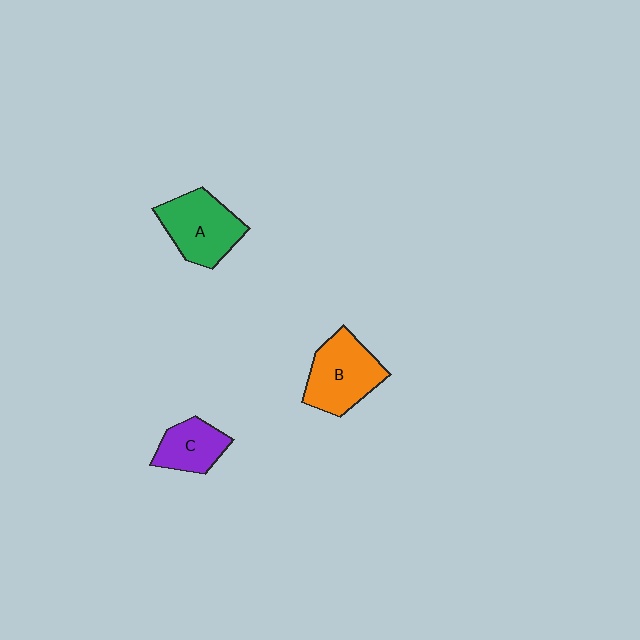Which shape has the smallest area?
Shape C (purple).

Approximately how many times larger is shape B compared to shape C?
Approximately 1.5 times.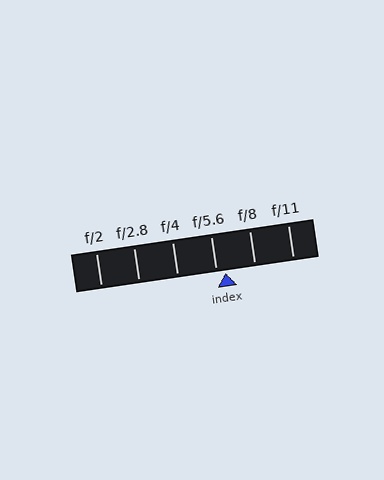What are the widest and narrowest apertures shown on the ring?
The widest aperture shown is f/2 and the narrowest is f/11.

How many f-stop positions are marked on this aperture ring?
There are 6 f-stop positions marked.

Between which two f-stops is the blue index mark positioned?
The index mark is between f/5.6 and f/8.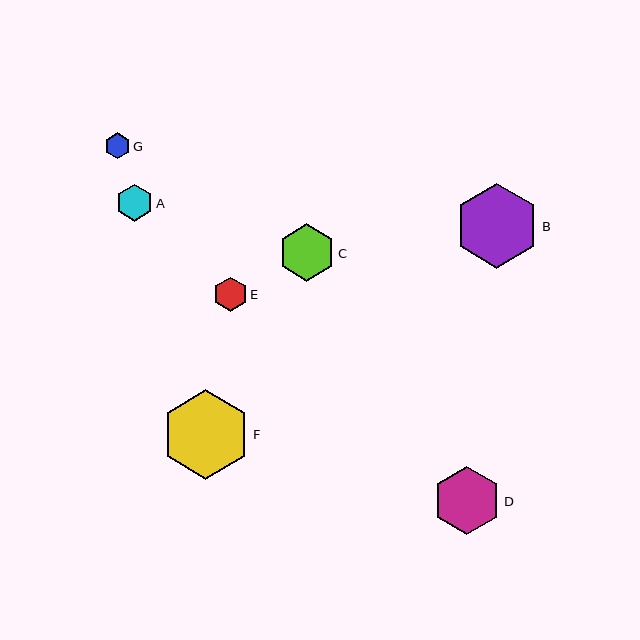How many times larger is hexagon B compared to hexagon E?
Hexagon B is approximately 2.5 times the size of hexagon E.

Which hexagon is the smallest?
Hexagon G is the smallest with a size of approximately 26 pixels.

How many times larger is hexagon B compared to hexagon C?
Hexagon B is approximately 1.5 times the size of hexagon C.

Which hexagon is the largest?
Hexagon F is the largest with a size of approximately 89 pixels.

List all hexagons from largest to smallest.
From largest to smallest: F, B, D, C, A, E, G.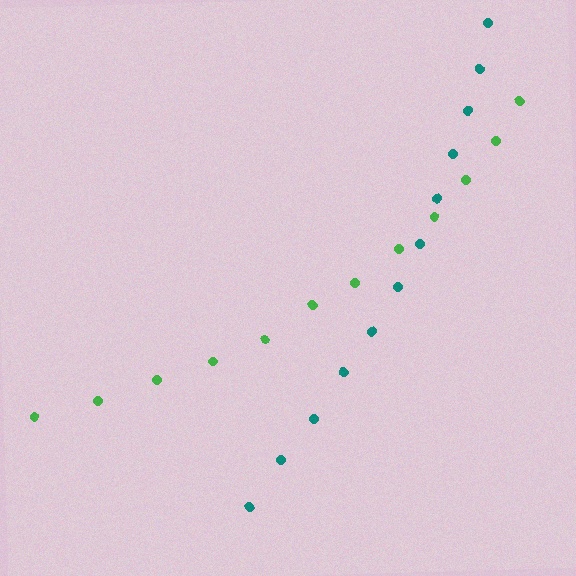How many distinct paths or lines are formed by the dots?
There are 2 distinct paths.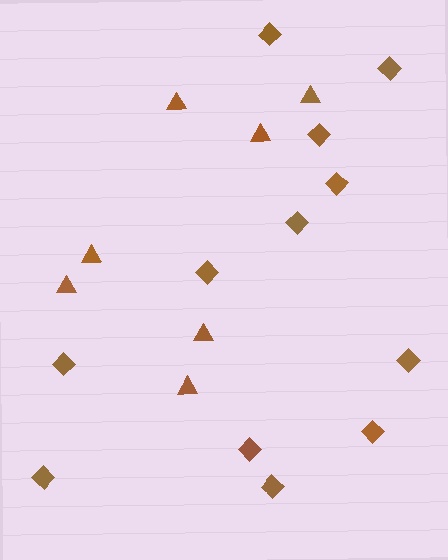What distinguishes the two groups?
There are 2 groups: one group of triangles (7) and one group of diamonds (12).